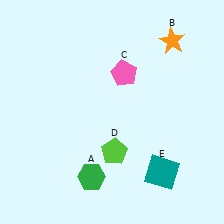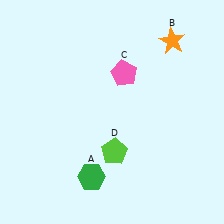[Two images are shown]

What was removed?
The teal square (E) was removed in Image 2.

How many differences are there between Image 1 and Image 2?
There is 1 difference between the two images.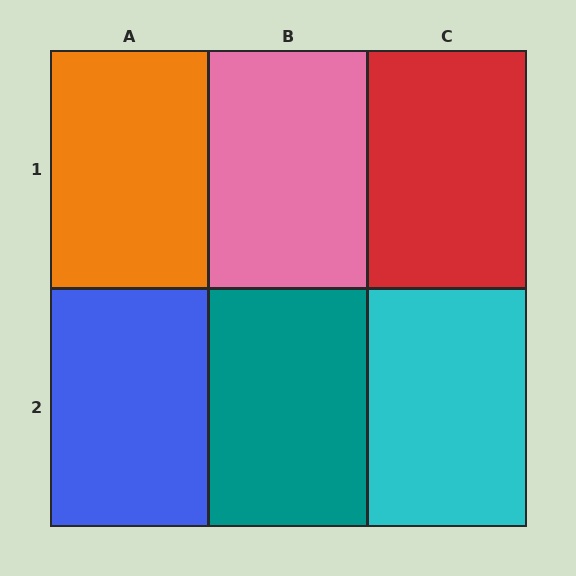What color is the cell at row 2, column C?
Cyan.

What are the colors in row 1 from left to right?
Orange, pink, red.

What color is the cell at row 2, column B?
Teal.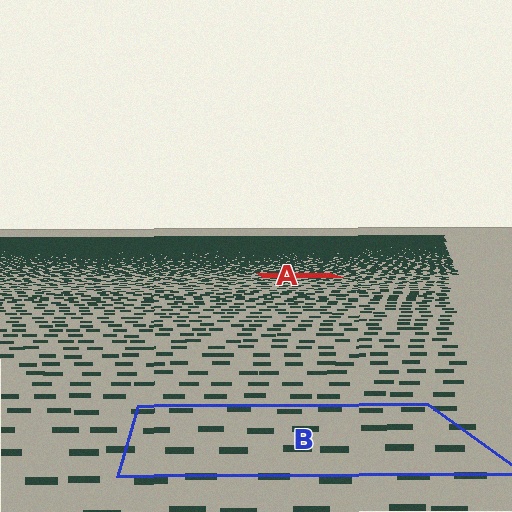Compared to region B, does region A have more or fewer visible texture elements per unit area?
Region A has more texture elements per unit area — they are packed more densely because it is farther away.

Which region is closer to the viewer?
Region B is closer. The texture elements there are larger and more spread out.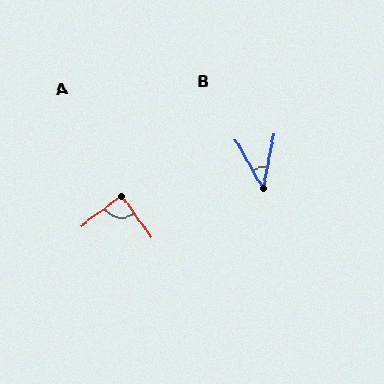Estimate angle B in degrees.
Approximately 40 degrees.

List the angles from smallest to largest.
B (40°), A (89°).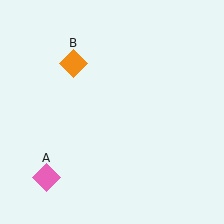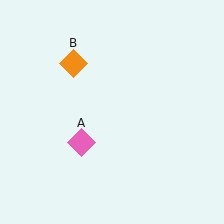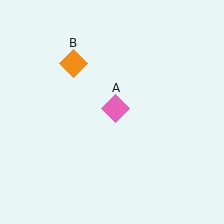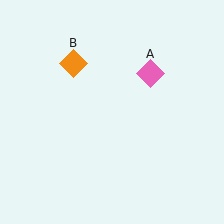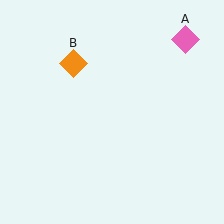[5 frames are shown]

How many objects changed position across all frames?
1 object changed position: pink diamond (object A).